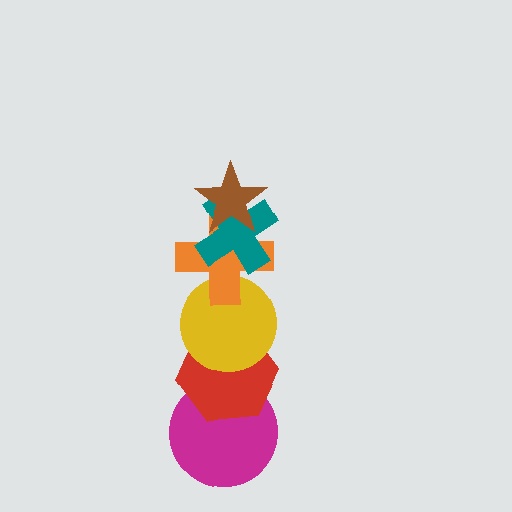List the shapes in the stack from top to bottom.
From top to bottom: the brown star, the teal cross, the orange cross, the yellow circle, the red hexagon, the magenta circle.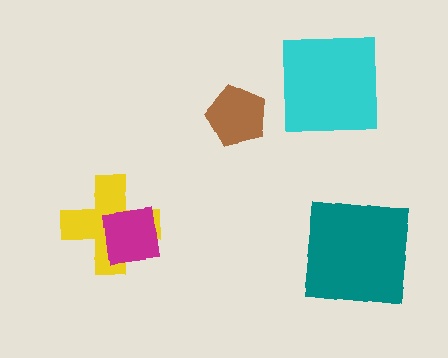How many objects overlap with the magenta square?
1 object overlaps with the magenta square.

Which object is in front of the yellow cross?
The magenta square is in front of the yellow cross.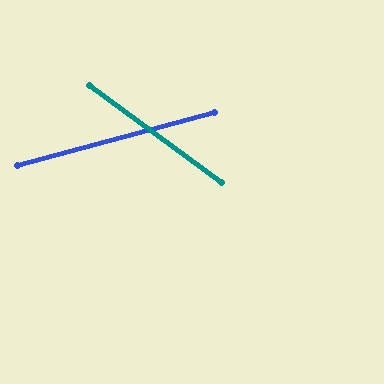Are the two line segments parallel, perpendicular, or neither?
Neither parallel nor perpendicular — they differ by about 51°.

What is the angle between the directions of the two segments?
Approximately 51 degrees.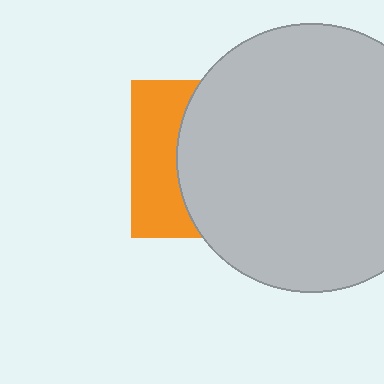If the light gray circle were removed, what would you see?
You would see the complete orange square.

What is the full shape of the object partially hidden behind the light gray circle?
The partially hidden object is an orange square.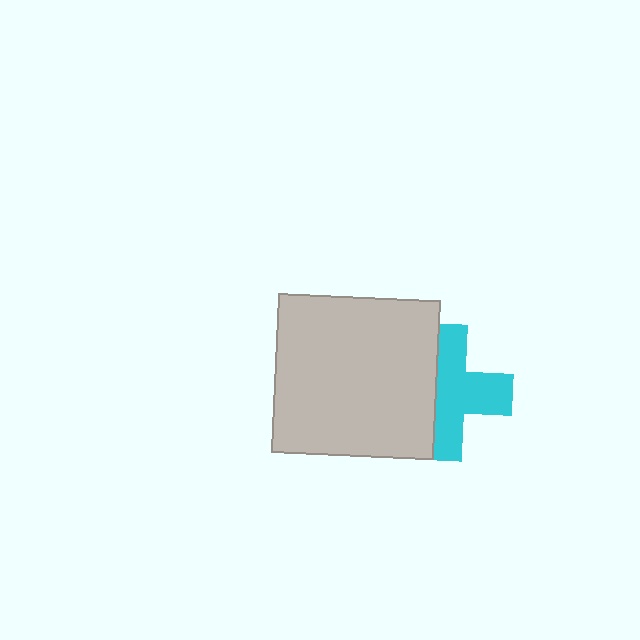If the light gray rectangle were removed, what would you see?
You would see the complete cyan cross.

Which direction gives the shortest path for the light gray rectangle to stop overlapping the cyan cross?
Moving left gives the shortest separation.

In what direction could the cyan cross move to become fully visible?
The cyan cross could move right. That would shift it out from behind the light gray rectangle entirely.